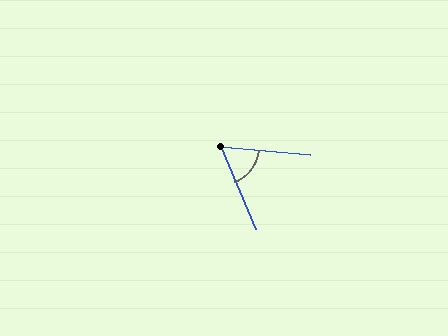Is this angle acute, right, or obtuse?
It is acute.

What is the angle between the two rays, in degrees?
Approximately 63 degrees.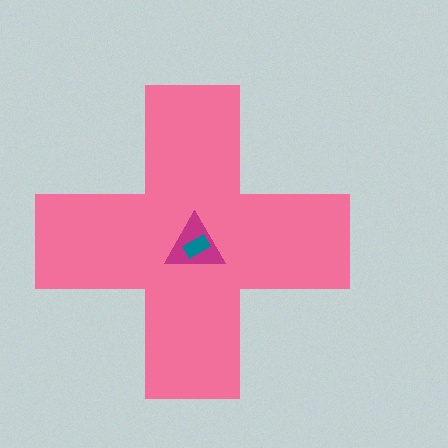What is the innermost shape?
The teal rectangle.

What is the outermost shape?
The pink cross.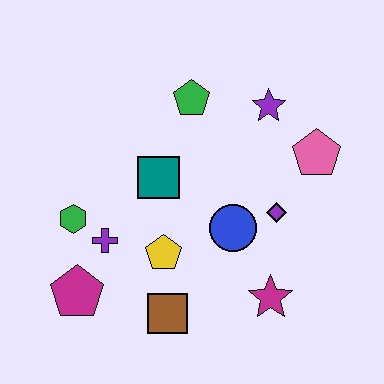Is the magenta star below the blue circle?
Yes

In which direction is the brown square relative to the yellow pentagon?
The brown square is below the yellow pentagon.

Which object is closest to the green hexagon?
The purple cross is closest to the green hexagon.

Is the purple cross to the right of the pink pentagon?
No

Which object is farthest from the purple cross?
The pink pentagon is farthest from the purple cross.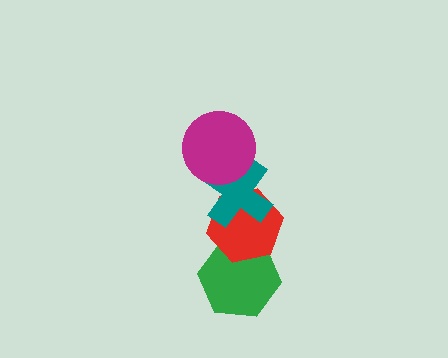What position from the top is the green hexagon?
The green hexagon is 4th from the top.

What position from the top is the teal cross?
The teal cross is 2nd from the top.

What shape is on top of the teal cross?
The magenta circle is on top of the teal cross.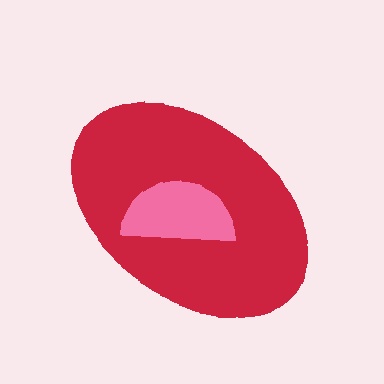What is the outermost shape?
The red ellipse.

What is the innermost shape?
The pink semicircle.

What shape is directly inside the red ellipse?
The pink semicircle.